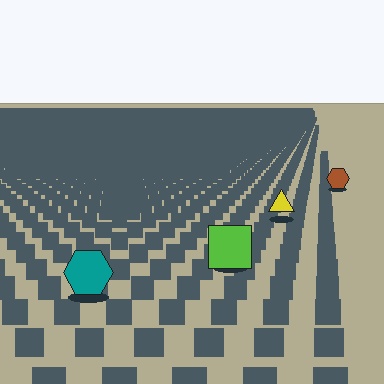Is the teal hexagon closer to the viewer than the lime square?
Yes. The teal hexagon is closer — you can tell from the texture gradient: the ground texture is coarser near it.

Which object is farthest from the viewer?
The brown hexagon is farthest from the viewer. It appears smaller and the ground texture around it is denser.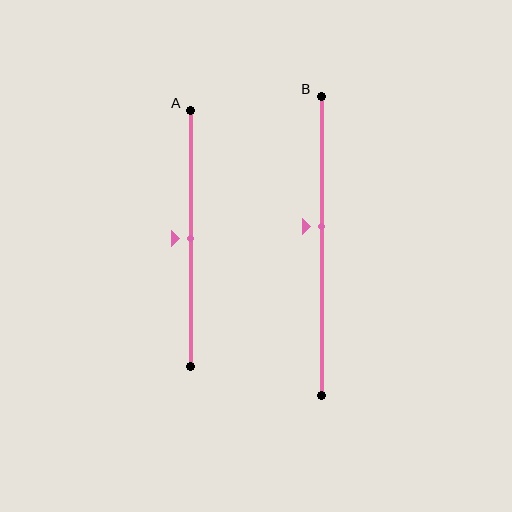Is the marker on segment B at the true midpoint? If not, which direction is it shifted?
No, the marker on segment B is shifted upward by about 6% of the segment length.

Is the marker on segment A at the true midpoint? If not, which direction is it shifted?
Yes, the marker on segment A is at the true midpoint.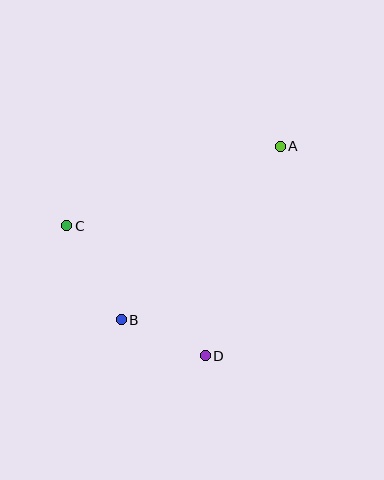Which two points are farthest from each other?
Points A and B are farthest from each other.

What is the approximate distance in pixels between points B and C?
The distance between B and C is approximately 109 pixels.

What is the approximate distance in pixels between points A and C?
The distance between A and C is approximately 228 pixels.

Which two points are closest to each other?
Points B and D are closest to each other.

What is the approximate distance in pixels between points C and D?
The distance between C and D is approximately 190 pixels.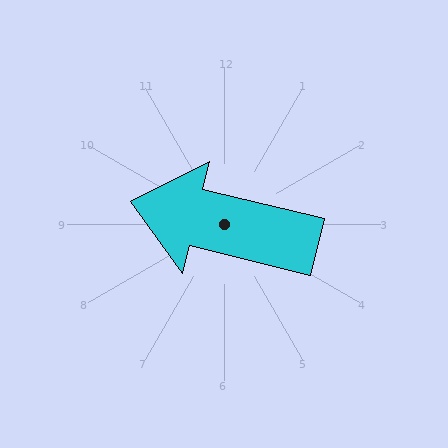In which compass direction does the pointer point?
West.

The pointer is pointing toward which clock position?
Roughly 9 o'clock.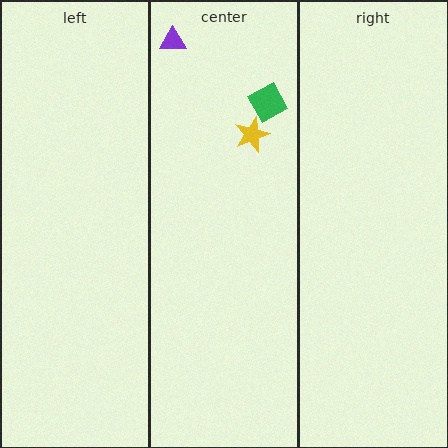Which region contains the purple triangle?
The center region.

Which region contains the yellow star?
The center region.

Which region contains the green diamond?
The center region.